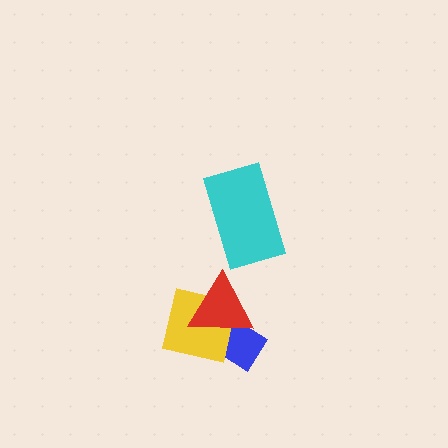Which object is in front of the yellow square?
The red triangle is in front of the yellow square.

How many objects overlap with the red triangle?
2 objects overlap with the red triangle.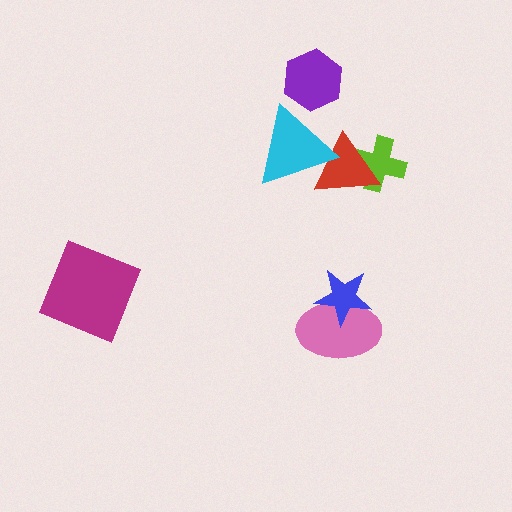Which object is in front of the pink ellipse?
The blue star is in front of the pink ellipse.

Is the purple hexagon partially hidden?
No, no other shape covers it.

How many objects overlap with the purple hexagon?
0 objects overlap with the purple hexagon.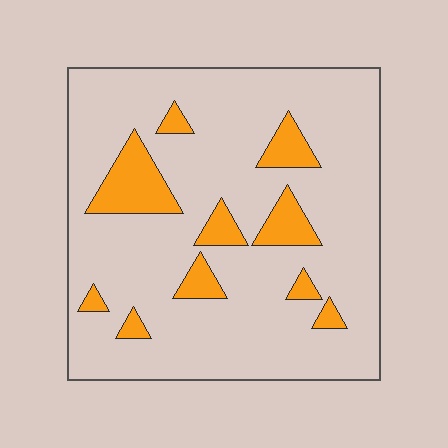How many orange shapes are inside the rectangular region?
10.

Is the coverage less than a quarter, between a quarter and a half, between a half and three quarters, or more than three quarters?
Less than a quarter.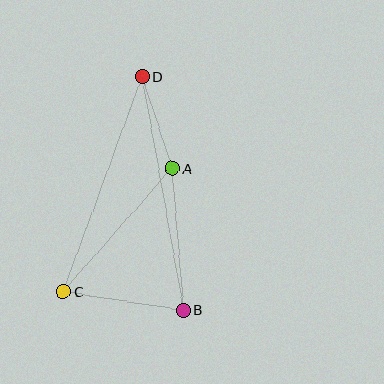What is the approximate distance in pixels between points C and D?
The distance between C and D is approximately 229 pixels.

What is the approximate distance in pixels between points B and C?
The distance between B and C is approximately 121 pixels.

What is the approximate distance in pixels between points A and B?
The distance between A and B is approximately 142 pixels.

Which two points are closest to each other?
Points A and D are closest to each other.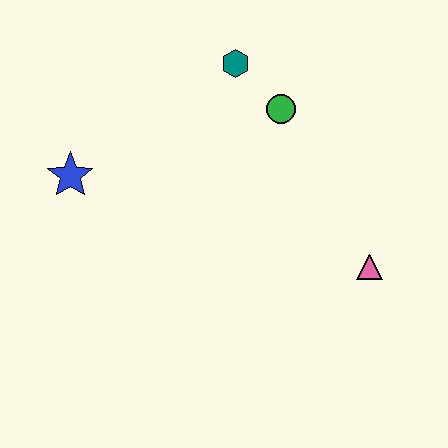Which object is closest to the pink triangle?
The green circle is closest to the pink triangle.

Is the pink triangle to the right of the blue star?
Yes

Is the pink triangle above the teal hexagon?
No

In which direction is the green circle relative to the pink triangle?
The green circle is above the pink triangle.